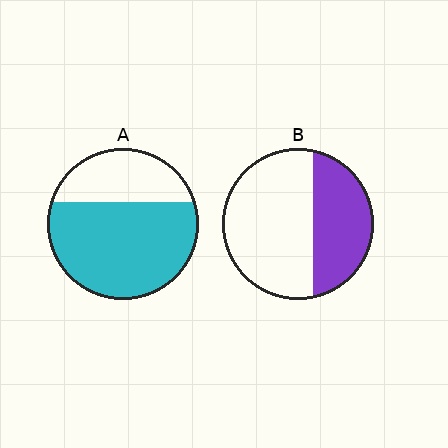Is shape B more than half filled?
No.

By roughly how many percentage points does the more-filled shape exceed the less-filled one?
By roughly 30 percentage points (A over B).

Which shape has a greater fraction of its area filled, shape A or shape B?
Shape A.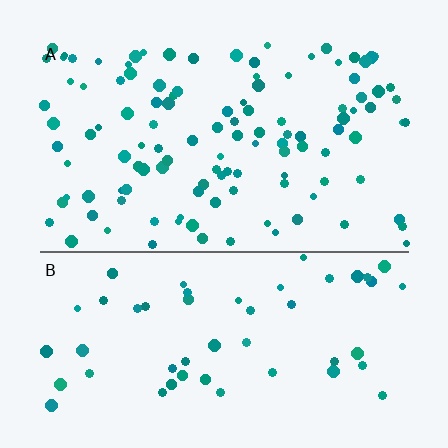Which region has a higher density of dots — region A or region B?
A (the top).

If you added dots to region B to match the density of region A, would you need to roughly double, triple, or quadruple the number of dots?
Approximately double.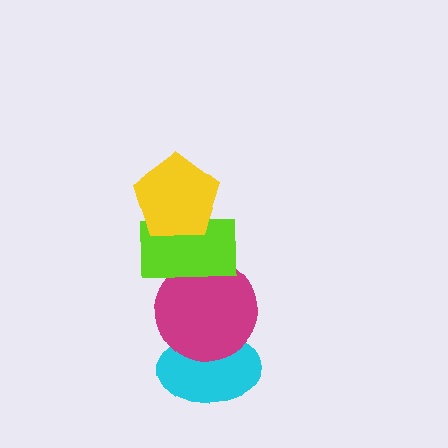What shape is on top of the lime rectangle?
The yellow pentagon is on top of the lime rectangle.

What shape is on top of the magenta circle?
The lime rectangle is on top of the magenta circle.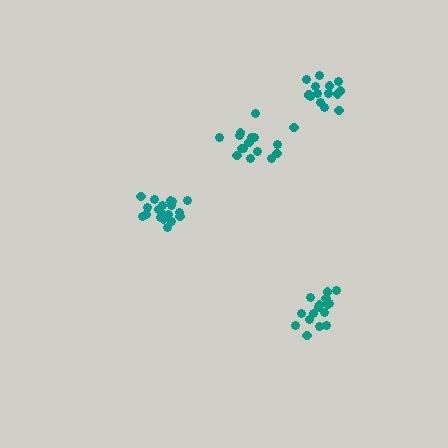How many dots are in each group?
Group 1: 17 dots, Group 2: 19 dots, Group 3: 14 dots, Group 4: 16 dots (66 total).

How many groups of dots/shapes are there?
There are 4 groups.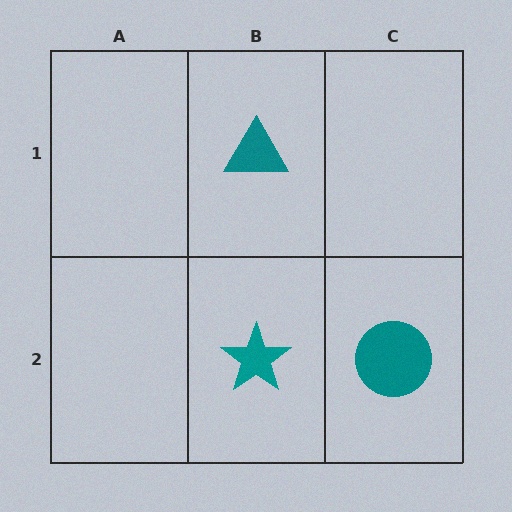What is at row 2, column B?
A teal star.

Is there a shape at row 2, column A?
No, that cell is empty.